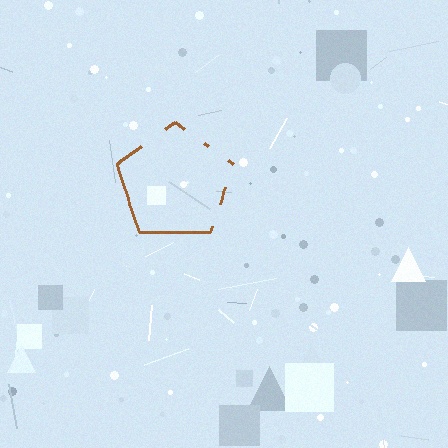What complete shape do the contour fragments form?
The contour fragments form a pentagon.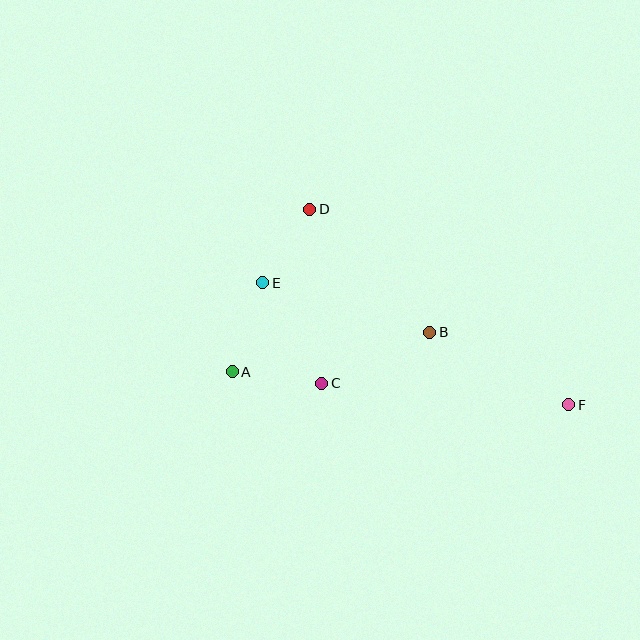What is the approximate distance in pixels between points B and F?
The distance between B and F is approximately 157 pixels.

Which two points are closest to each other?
Points D and E are closest to each other.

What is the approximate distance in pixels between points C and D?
The distance between C and D is approximately 174 pixels.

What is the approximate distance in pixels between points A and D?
The distance between A and D is approximately 180 pixels.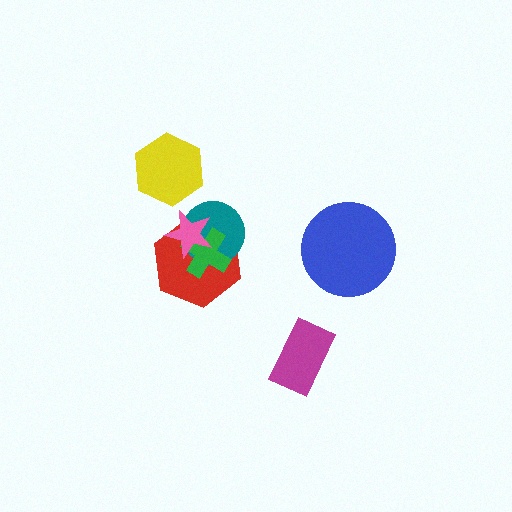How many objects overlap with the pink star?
3 objects overlap with the pink star.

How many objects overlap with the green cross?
3 objects overlap with the green cross.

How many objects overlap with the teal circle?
3 objects overlap with the teal circle.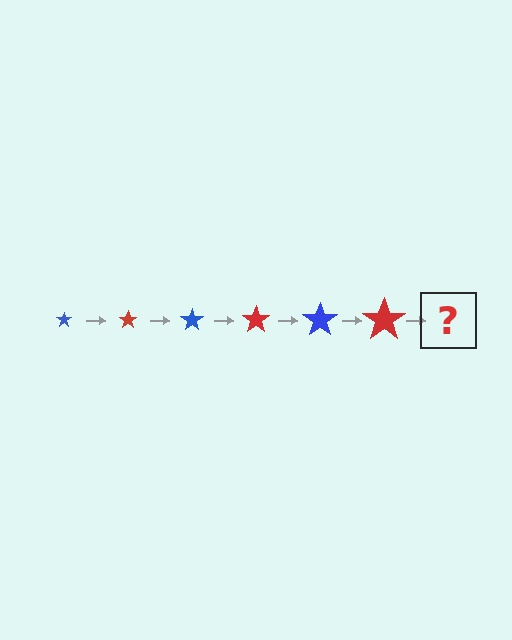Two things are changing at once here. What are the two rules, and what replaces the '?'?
The two rules are that the star grows larger each step and the color cycles through blue and red. The '?' should be a blue star, larger than the previous one.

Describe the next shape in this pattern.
It should be a blue star, larger than the previous one.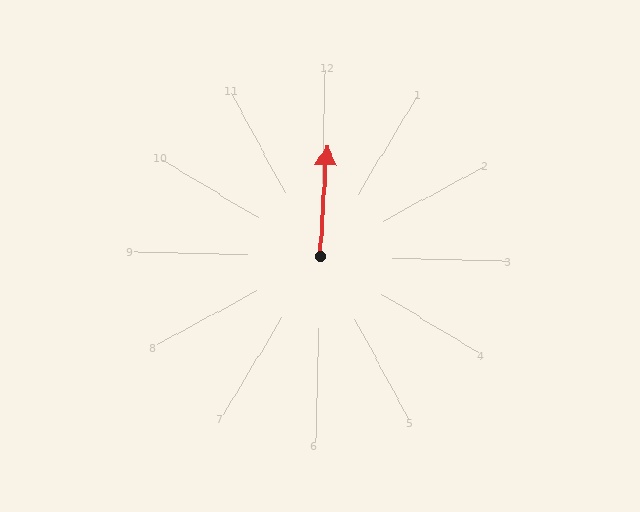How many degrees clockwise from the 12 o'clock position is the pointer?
Approximately 2 degrees.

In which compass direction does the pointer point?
North.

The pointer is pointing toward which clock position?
Roughly 12 o'clock.